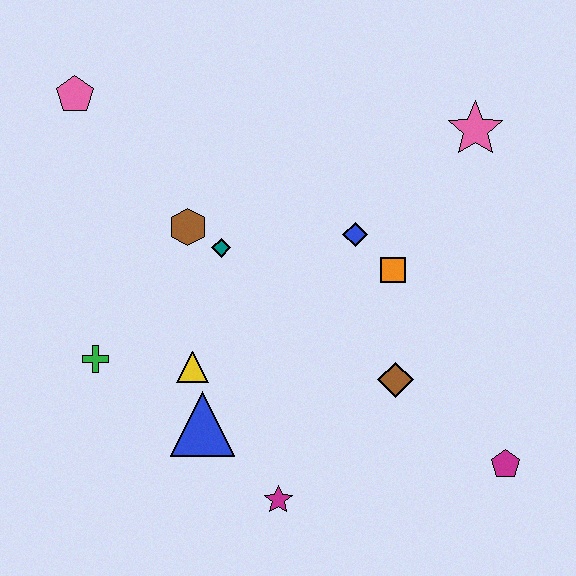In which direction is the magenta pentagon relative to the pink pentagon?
The magenta pentagon is to the right of the pink pentagon.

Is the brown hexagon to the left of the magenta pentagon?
Yes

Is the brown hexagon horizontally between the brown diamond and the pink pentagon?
Yes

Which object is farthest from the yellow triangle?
The pink star is farthest from the yellow triangle.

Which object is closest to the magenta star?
The blue triangle is closest to the magenta star.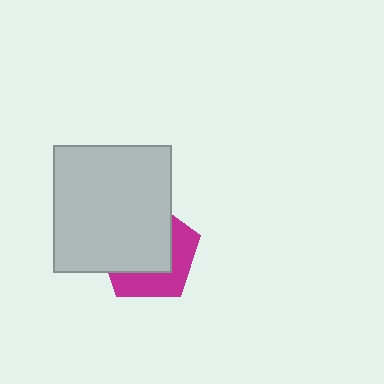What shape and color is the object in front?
The object in front is a light gray rectangle.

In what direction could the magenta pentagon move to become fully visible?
The magenta pentagon could move toward the lower-right. That would shift it out from behind the light gray rectangle entirely.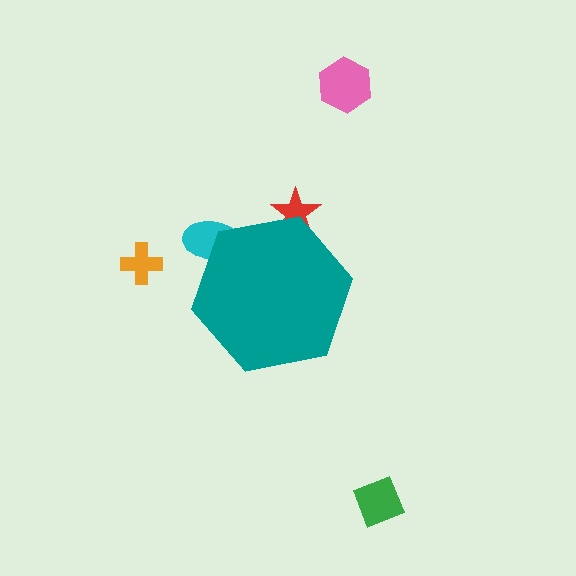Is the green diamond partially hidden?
No, the green diamond is fully visible.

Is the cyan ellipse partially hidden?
Yes, the cyan ellipse is partially hidden behind the teal hexagon.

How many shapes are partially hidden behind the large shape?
2 shapes are partially hidden.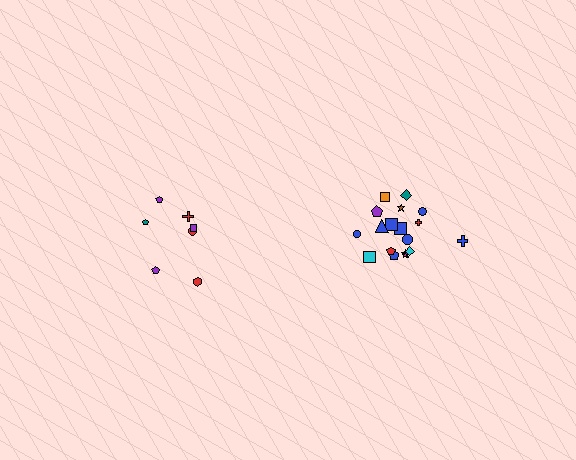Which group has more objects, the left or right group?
The right group.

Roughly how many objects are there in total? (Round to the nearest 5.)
Roughly 25 objects in total.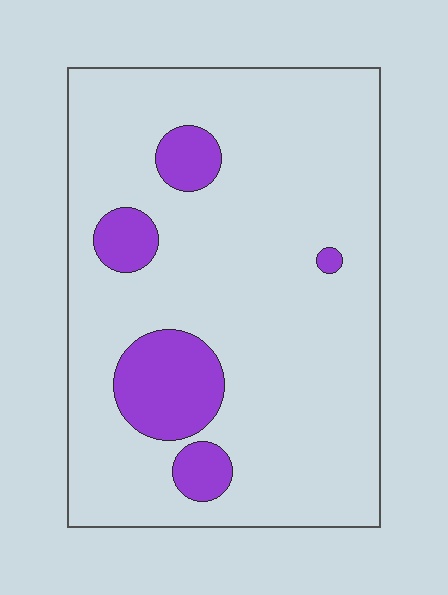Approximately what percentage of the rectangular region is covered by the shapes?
Approximately 15%.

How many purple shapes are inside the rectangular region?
5.